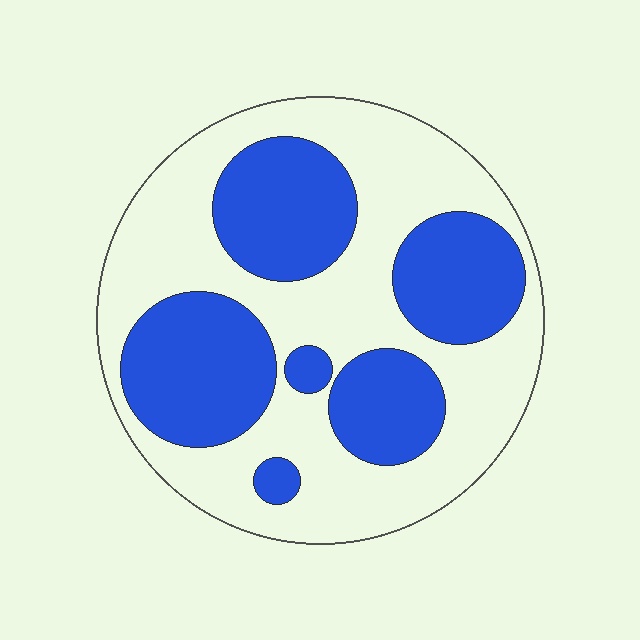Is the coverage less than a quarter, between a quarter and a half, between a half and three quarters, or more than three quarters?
Between a quarter and a half.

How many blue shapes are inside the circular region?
6.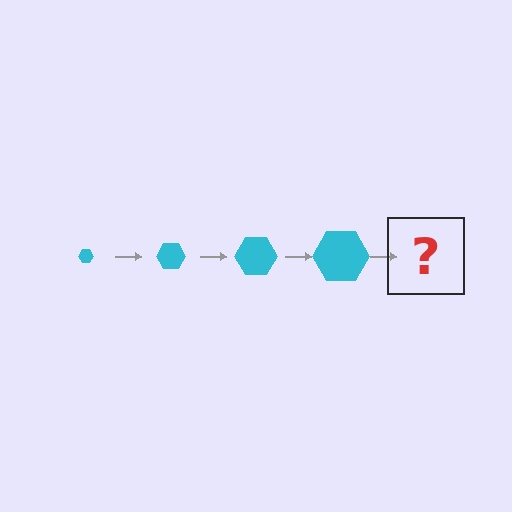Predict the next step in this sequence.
The next step is a cyan hexagon, larger than the previous one.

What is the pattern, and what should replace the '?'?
The pattern is that the hexagon gets progressively larger each step. The '?' should be a cyan hexagon, larger than the previous one.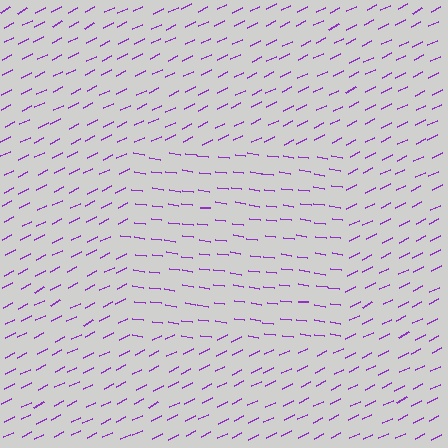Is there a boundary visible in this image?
Yes, there is a texture boundary formed by a change in line orientation.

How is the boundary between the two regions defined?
The boundary is defined purely by a change in line orientation (approximately 34 degrees difference). All lines are the same color and thickness.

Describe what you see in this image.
The image is filled with small purple line segments. A rectangle region in the image has lines oriented differently from the surrounding lines, creating a visible texture boundary.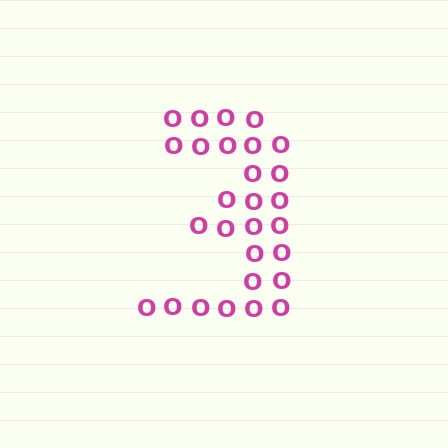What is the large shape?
The large shape is the digit 3.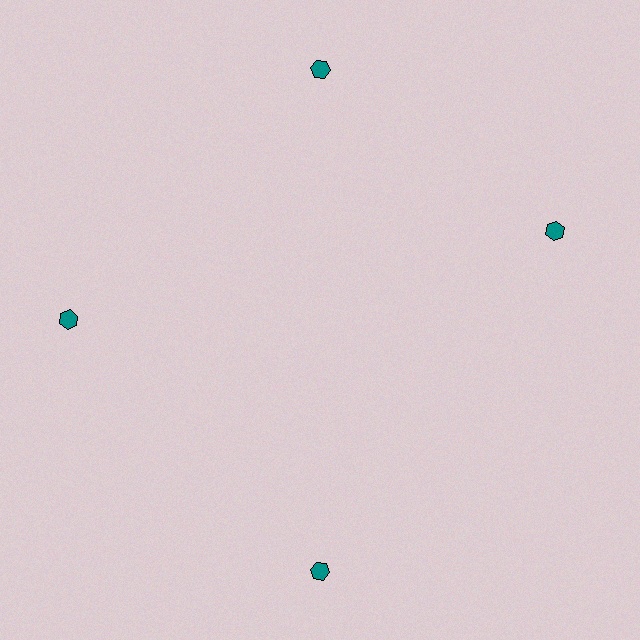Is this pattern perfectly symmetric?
No. The 4 teal hexagons are arranged in a ring, but one element near the 3 o'clock position is rotated out of alignment along the ring, breaking the 4-fold rotational symmetry.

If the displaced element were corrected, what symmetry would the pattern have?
It would have 4-fold rotational symmetry — the pattern would map onto itself every 90 degrees.